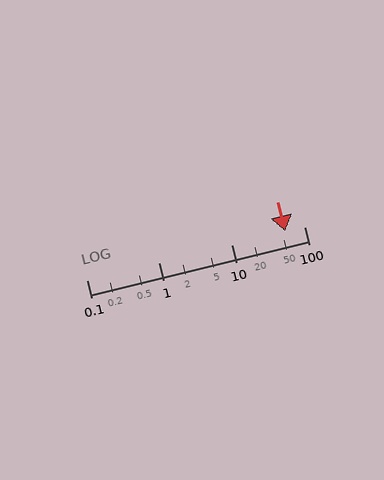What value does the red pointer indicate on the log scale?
The pointer indicates approximately 54.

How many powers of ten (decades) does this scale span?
The scale spans 3 decades, from 0.1 to 100.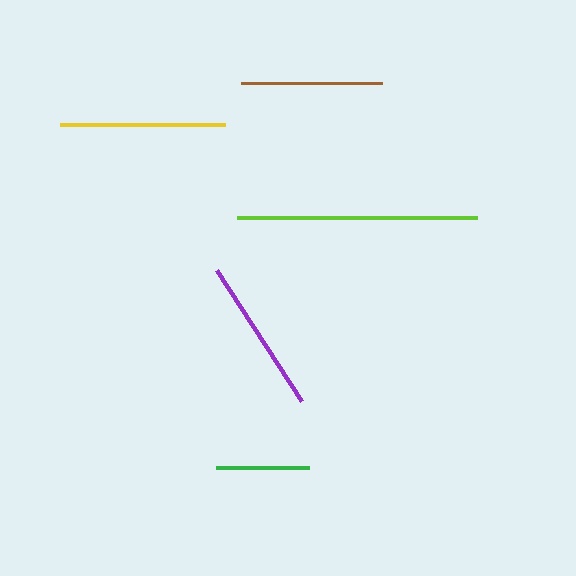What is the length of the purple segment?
The purple segment is approximately 156 pixels long.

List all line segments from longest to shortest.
From longest to shortest: lime, yellow, purple, brown, green.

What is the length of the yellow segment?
The yellow segment is approximately 166 pixels long.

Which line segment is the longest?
The lime line is the longest at approximately 240 pixels.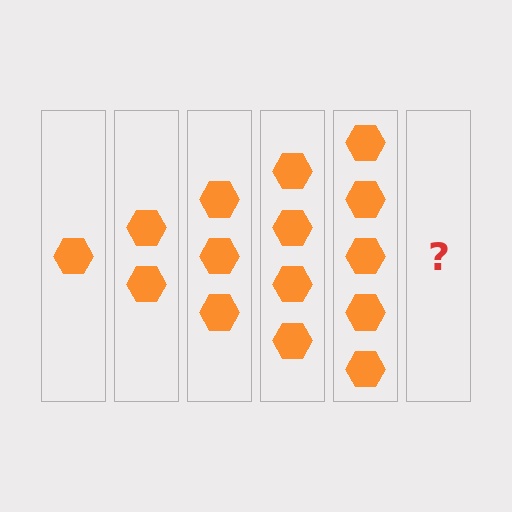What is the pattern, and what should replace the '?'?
The pattern is that each step adds one more hexagon. The '?' should be 6 hexagons.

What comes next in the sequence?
The next element should be 6 hexagons.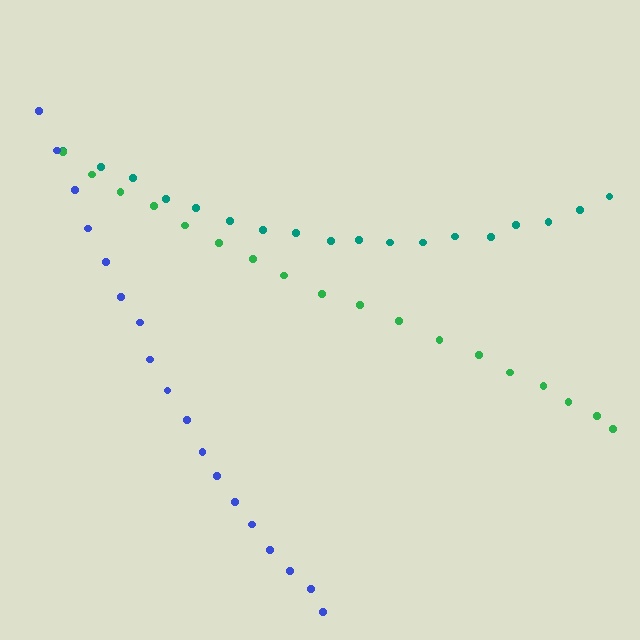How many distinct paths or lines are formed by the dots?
There are 3 distinct paths.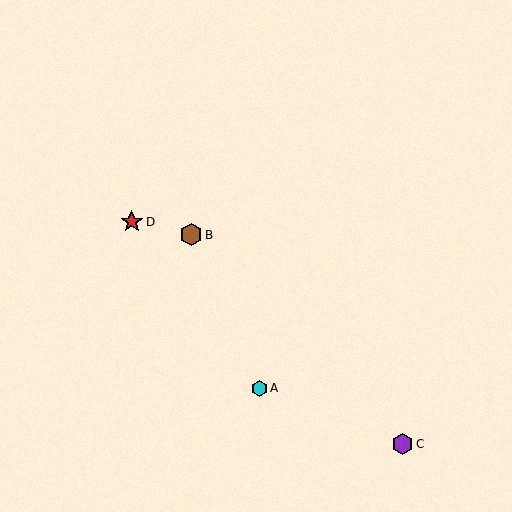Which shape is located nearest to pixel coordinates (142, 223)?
The red star (labeled D) at (132, 222) is nearest to that location.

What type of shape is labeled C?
Shape C is a purple hexagon.